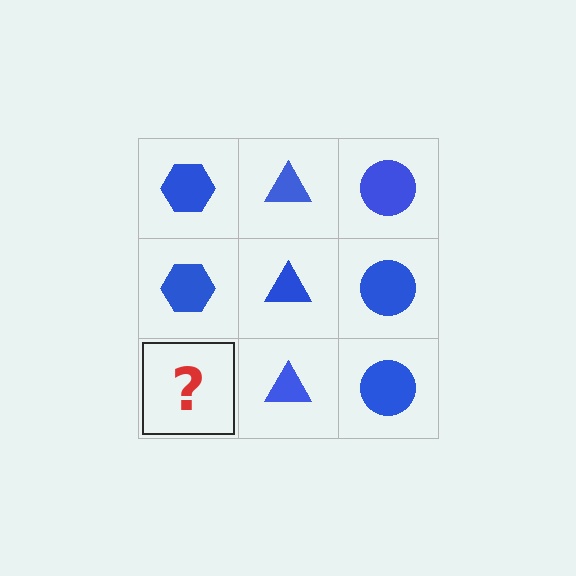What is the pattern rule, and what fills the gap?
The rule is that each column has a consistent shape. The gap should be filled with a blue hexagon.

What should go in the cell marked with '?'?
The missing cell should contain a blue hexagon.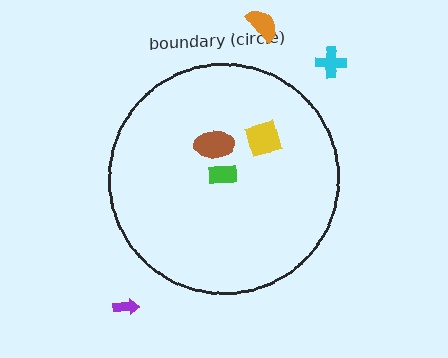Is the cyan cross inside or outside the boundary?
Outside.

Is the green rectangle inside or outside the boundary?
Inside.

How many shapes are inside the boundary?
3 inside, 3 outside.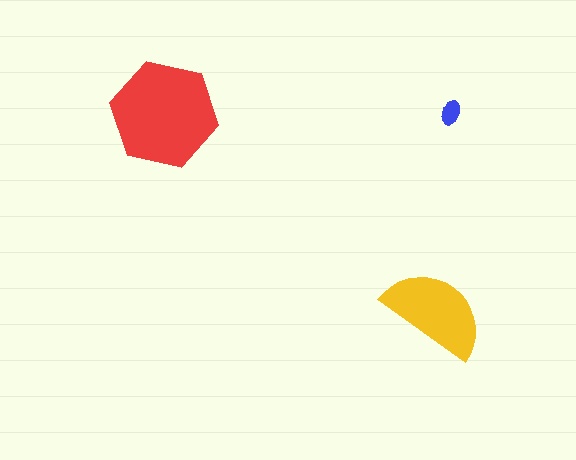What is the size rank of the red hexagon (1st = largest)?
1st.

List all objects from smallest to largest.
The blue ellipse, the yellow semicircle, the red hexagon.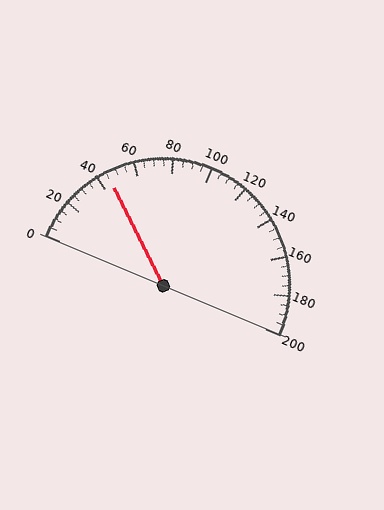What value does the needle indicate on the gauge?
The needle indicates approximately 45.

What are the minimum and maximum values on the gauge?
The gauge ranges from 0 to 200.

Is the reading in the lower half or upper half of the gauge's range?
The reading is in the lower half of the range (0 to 200).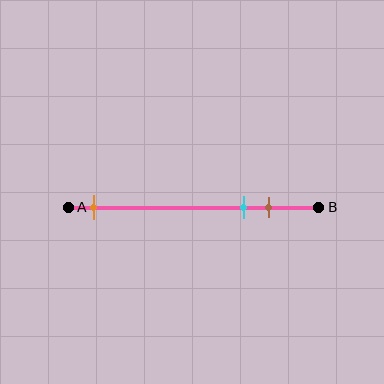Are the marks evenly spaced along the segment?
No, the marks are not evenly spaced.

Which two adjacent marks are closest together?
The cyan and brown marks are the closest adjacent pair.